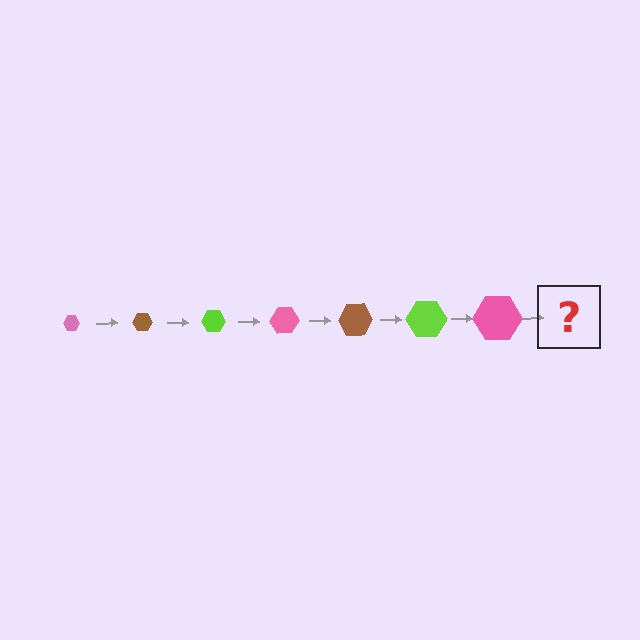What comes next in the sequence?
The next element should be a brown hexagon, larger than the previous one.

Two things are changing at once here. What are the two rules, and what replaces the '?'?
The two rules are that the hexagon grows larger each step and the color cycles through pink, brown, and lime. The '?' should be a brown hexagon, larger than the previous one.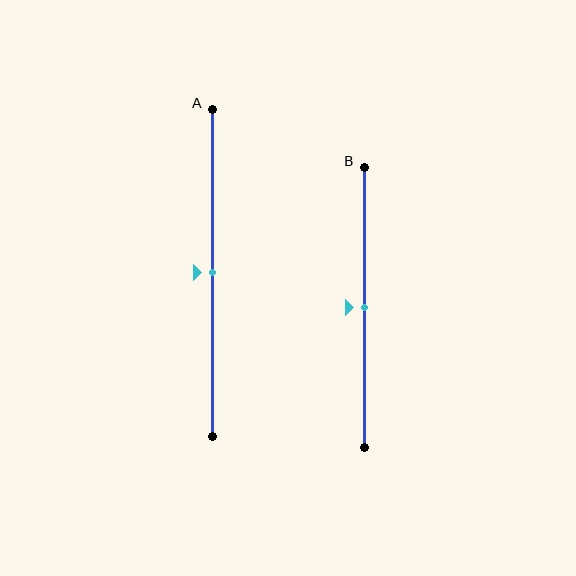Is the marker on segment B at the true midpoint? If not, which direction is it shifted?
Yes, the marker on segment B is at the true midpoint.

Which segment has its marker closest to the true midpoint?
Segment A has its marker closest to the true midpoint.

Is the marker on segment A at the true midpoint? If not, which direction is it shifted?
Yes, the marker on segment A is at the true midpoint.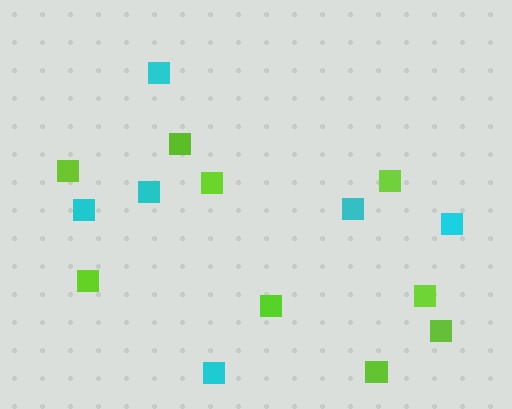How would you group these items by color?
There are 2 groups: one group of lime squares (9) and one group of cyan squares (6).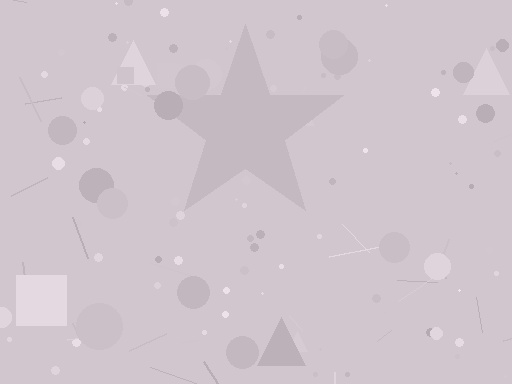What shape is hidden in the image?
A star is hidden in the image.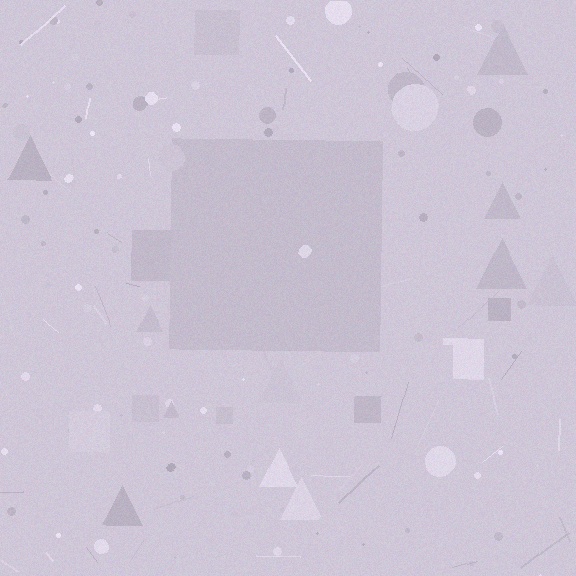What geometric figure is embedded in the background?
A square is embedded in the background.